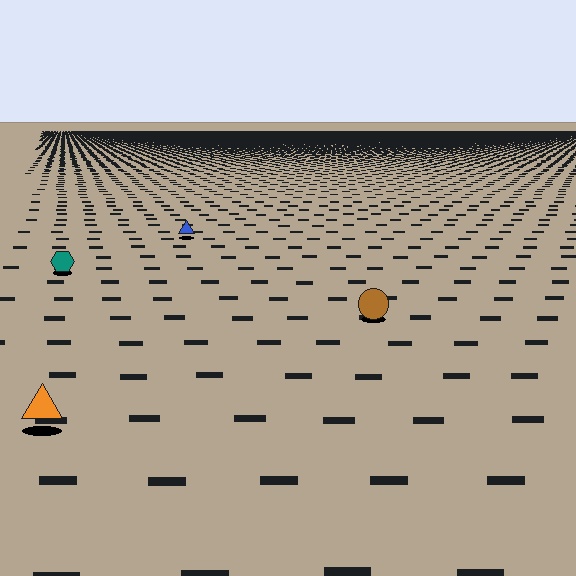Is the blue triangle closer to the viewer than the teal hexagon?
No. The teal hexagon is closer — you can tell from the texture gradient: the ground texture is coarser near it.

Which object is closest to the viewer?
The orange triangle is closest. The texture marks near it are larger and more spread out.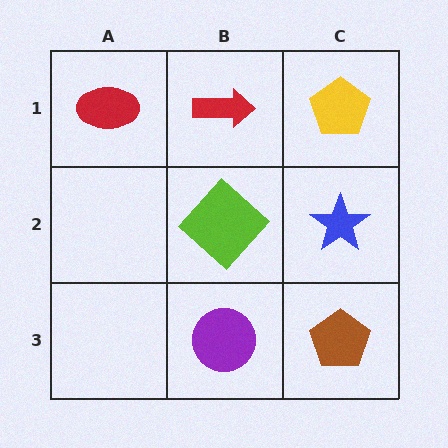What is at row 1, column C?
A yellow pentagon.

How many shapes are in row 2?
2 shapes.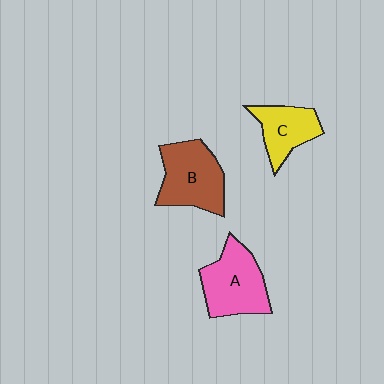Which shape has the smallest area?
Shape C (yellow).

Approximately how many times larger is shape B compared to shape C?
Approximately 1.4 times.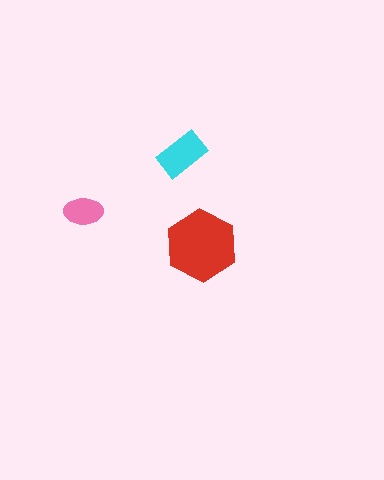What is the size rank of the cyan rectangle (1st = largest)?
2nd.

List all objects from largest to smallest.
The red hexagon, the cyan rectangle, the pink ellipse.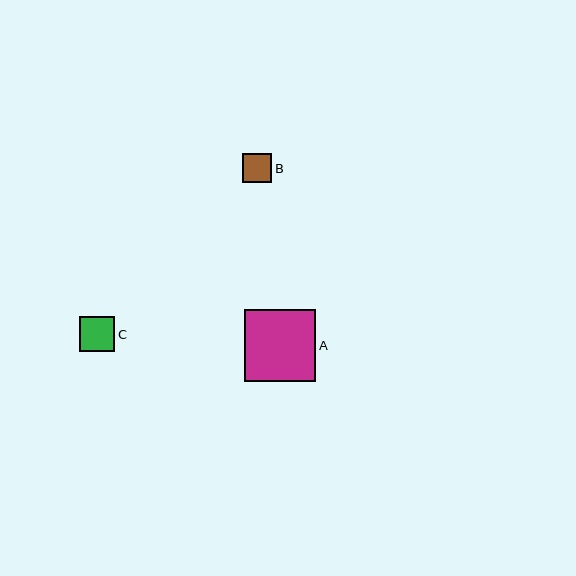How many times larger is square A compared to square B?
Square A is approximately 2.5 times the size of square B.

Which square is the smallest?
Square B is the smallest with a size of approximately 29 pixels.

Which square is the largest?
Square A is the largest with a size of approximately 72 pixels.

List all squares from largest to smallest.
From largest to smallest: A, C, B.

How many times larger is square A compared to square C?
Square A is approximately 2.1 times the size of square C.